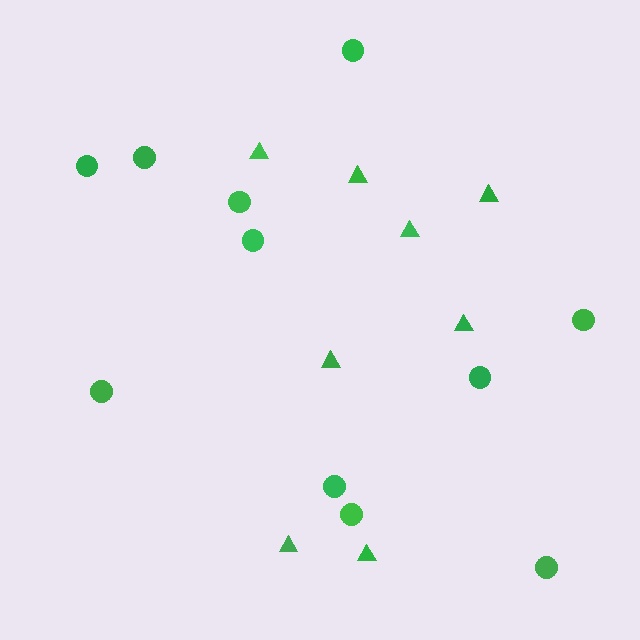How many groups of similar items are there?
There are 2 groups: one group of circles (11) and one group of triangles (8).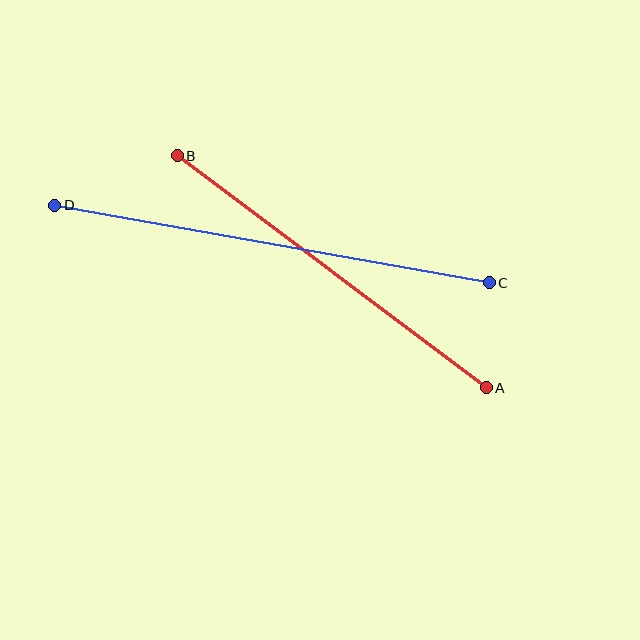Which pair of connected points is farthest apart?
Points C and D are farthest apart.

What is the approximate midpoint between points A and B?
The midpoint is at approximately (332, 272) pixels.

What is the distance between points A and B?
The distance is approximately 386 pixels.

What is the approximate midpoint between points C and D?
The midpoint is at approximately (272, 244) pixels.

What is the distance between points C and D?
The distance is approximately 442 pixels.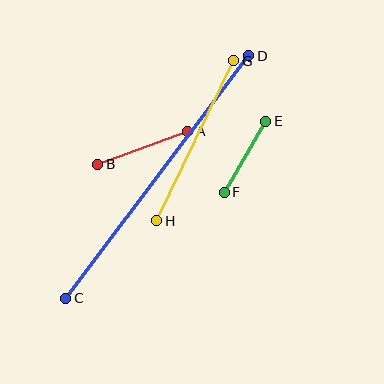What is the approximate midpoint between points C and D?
The midpoint is at approximately (157, 177) pixels.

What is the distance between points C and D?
The distance is approximately 303 pixels.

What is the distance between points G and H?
The distance is approximately 178 pixels.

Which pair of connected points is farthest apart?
Points C and D are farthest apart.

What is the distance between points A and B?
The distance is approximately 96 pixels.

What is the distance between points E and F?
The distance is approximately 82 pixels.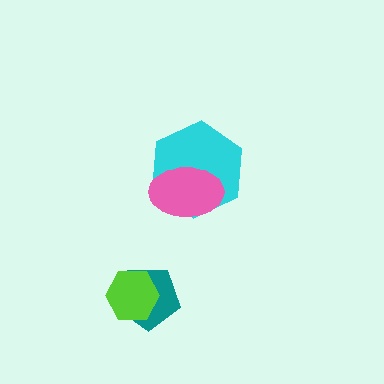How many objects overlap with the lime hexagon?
1 object overlaps with the lime hexagon.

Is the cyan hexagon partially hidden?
Yes, it is partially covered by another shape.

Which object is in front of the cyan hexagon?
The pink ellipse is in front of the cyan hexagon.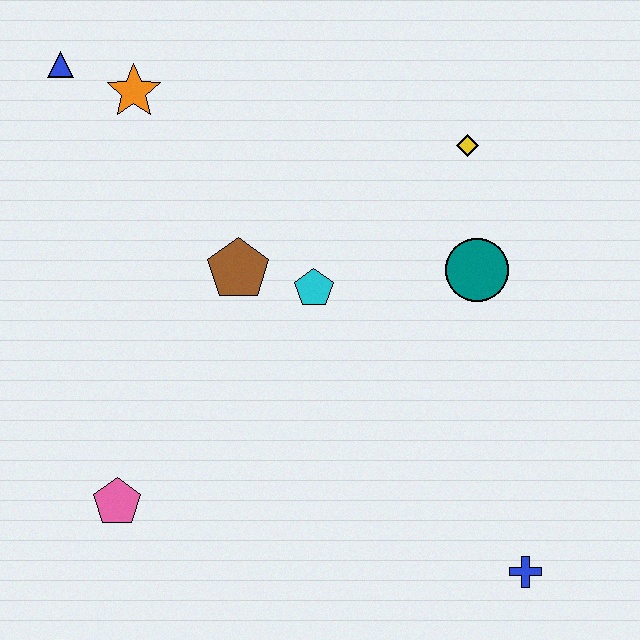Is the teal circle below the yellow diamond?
Yes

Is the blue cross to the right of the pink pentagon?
Yes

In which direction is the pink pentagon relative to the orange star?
The pink pentagon is below the orange star.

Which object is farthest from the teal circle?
The blue triangle is farthest from the teal circle.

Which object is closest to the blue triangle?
The orange star is closest to the blue triangle.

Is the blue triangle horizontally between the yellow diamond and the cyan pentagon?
No